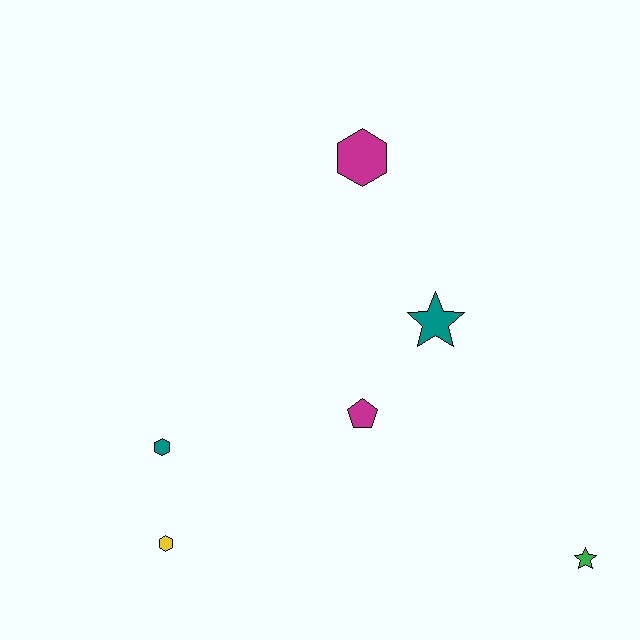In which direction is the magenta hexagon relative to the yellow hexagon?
The magenta hexagon is above the yellow hexagon.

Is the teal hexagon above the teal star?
No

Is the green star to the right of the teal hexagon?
Yes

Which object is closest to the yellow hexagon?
The teal hexagon is closest to the yellow hexagon.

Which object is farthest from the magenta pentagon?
The green star is farthest from the magenta pentagon.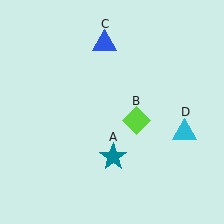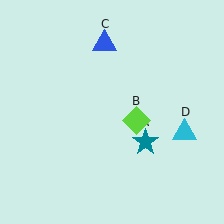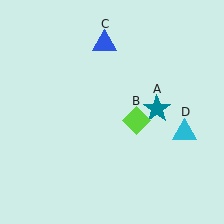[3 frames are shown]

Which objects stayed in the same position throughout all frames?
Lime diamond (object B) and blue triangle (object C) and cyan triangle (object D) remained stationary.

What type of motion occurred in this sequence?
The teal star (object A) rotated counterclockwise around the center of the scene.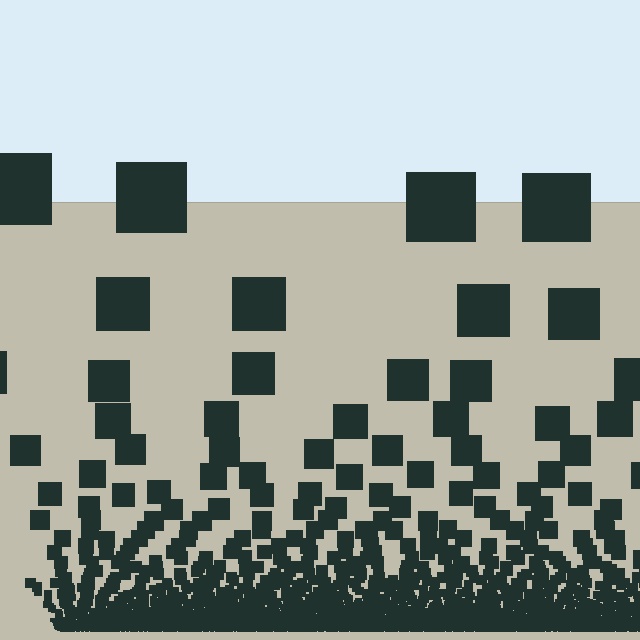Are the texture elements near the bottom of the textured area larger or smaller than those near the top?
Smaller. The gradient is inverted — elements near the bottom are smaller and denser.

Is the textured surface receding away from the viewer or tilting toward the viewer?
The surface appears to tilt toward the viewer. Texture elements get larger and sparser toward the top.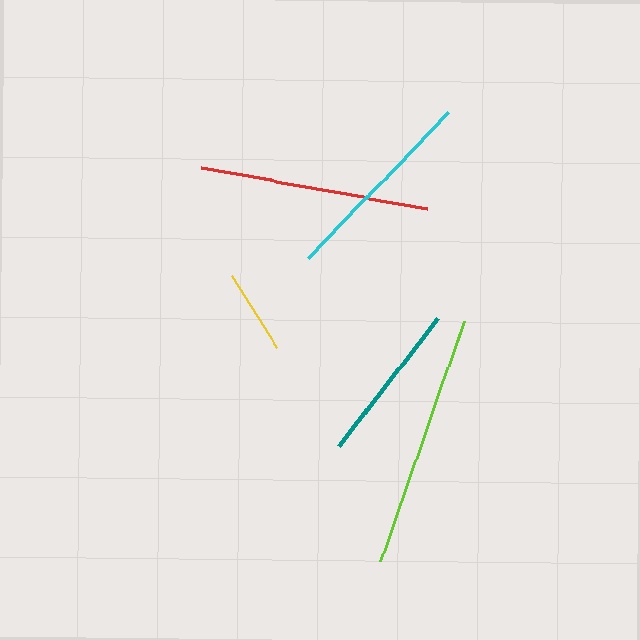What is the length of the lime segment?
The lime segment is approximately 255 pixels long.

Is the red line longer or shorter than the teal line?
The red line is longer than the teal line.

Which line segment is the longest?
The lime line is the longest at approximately 255 pixels.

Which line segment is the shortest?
The yellow line is the shortest at approximately 84 pixels.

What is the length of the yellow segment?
The yellow segment is approximately 84 pixels long.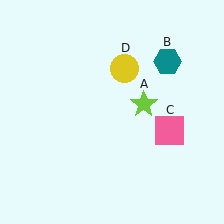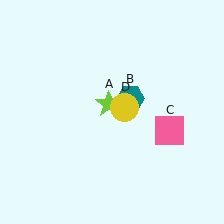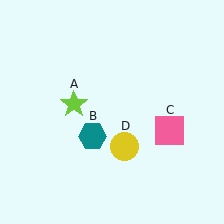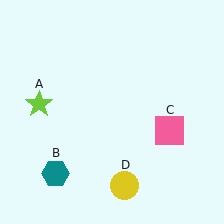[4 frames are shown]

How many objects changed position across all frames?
3 objects changed position: lime star (object A), teal hexagon (object B), yellow circle (object D).